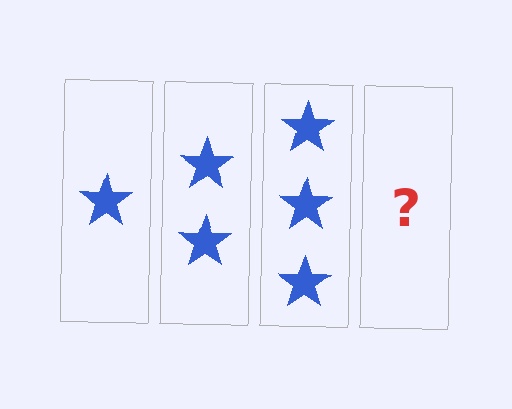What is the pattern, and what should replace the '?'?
The pattern is that each step adds one more star. The '?' should be 4 stars.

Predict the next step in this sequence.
The next step is 4 stars.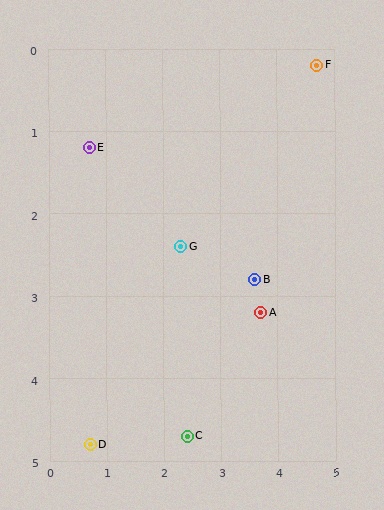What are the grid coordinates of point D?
Point D is at approximately (0.7, 4.8).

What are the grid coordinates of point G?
Point G is at approximately (2.3, 2.4).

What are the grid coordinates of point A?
Point A is at approximately (3.7, 3.2).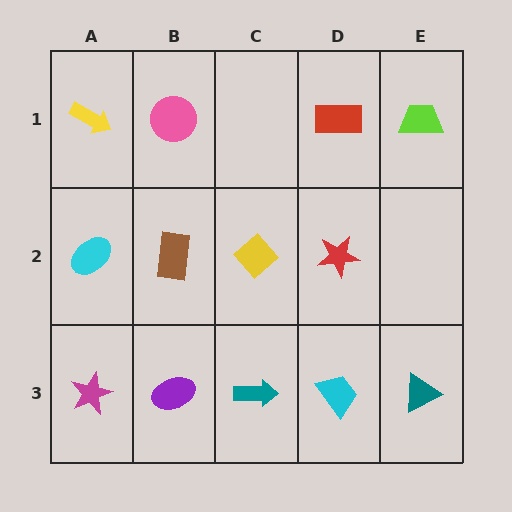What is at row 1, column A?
A yellow arrow.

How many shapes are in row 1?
4 shapes.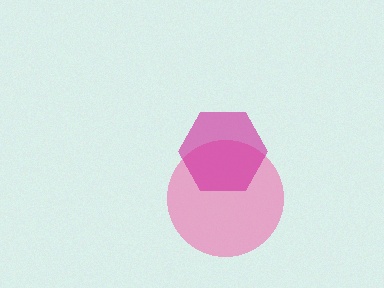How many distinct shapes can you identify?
There are 2 distinct shapes: a pink circle, a magenta hexagon.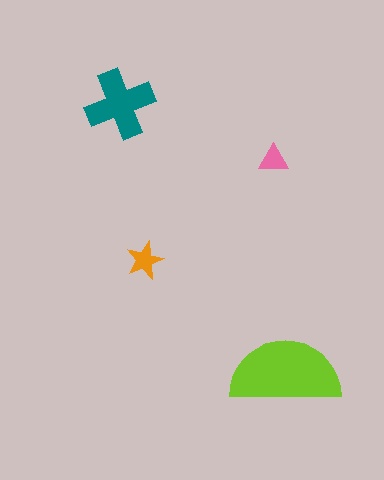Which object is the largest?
The lime semicircle.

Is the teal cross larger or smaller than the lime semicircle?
Smaller.